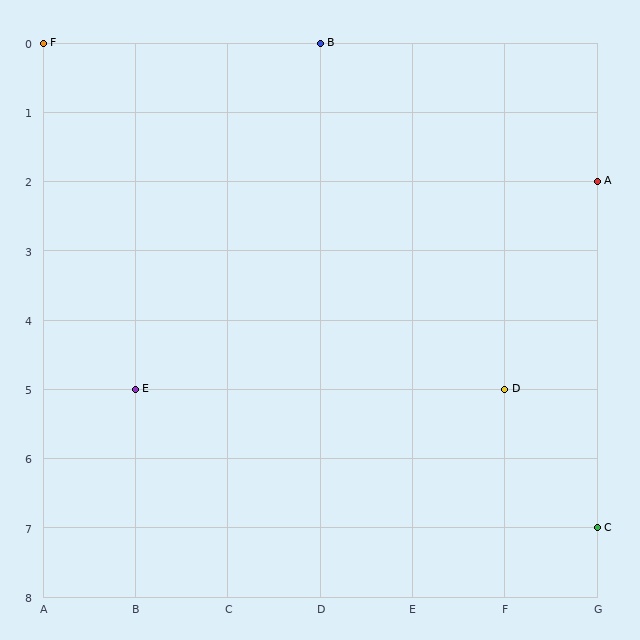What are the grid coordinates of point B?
Point B is at grid coordinates (D, 0).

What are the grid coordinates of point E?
Point E is at grid coordinates (B, 5).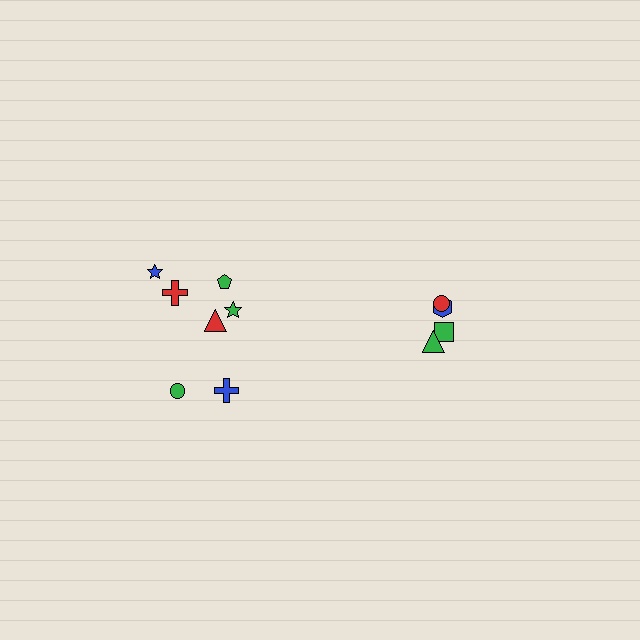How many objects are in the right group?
There are 4 objects.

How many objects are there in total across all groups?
There are 11 objects.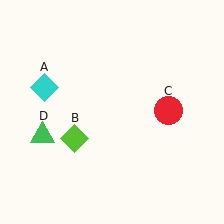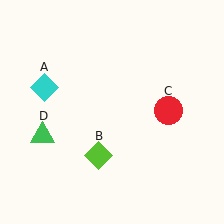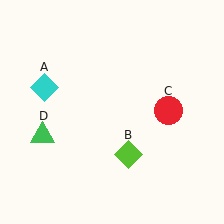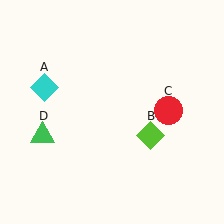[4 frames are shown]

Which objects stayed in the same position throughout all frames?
Cyan diamond (object A) and red circle (object C) and green triangle (object D) remained stationary.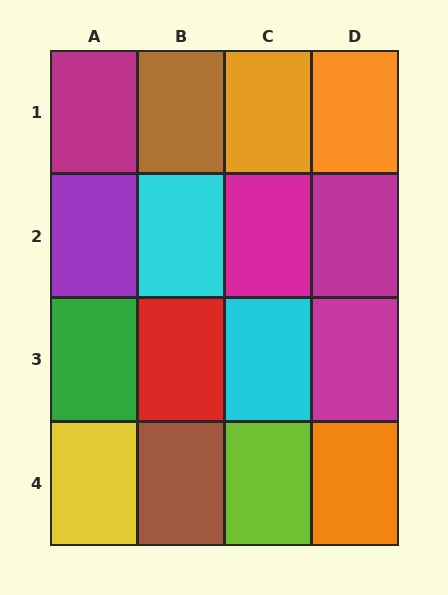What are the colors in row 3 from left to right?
Green, red, cyan, magenta.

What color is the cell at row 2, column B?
Cyan.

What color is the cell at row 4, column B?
Brown.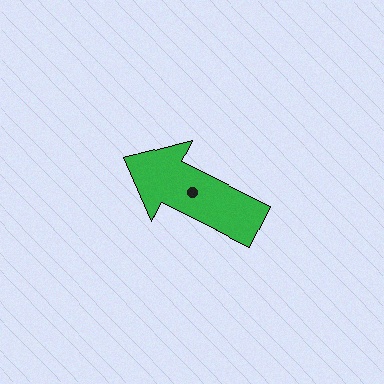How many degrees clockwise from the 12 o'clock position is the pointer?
Approximately 296 degrees.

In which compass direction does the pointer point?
Northwest.